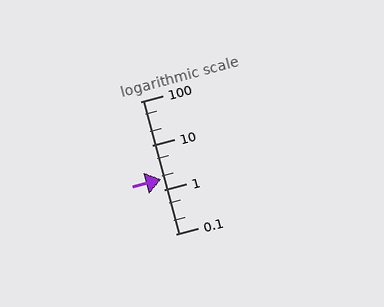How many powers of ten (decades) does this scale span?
The scale spans 3 decades, from 0.1 to 100.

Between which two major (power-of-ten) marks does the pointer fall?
The pointer is between 1 and 10.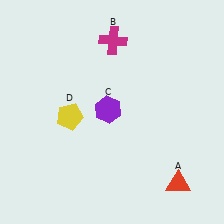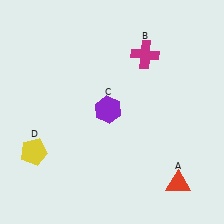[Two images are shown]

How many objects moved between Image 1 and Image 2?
2 objects moved between the two images.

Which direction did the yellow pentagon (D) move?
The yellow pentagon (D) moved left.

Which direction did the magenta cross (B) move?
The magenta cross (B) moved right.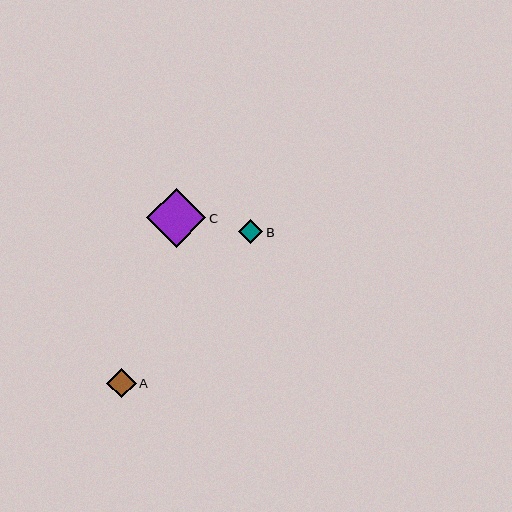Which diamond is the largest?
Diamond C is the largest with a size of approximately 60 pixels.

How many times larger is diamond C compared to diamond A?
Diamond C is approximately 2.0 times the size of diamond A.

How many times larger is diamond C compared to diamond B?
Diamond C is approximately 2.4 times the size of diamond B.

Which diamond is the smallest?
Diamond B is the smallest with a size of approximately 24 pixels.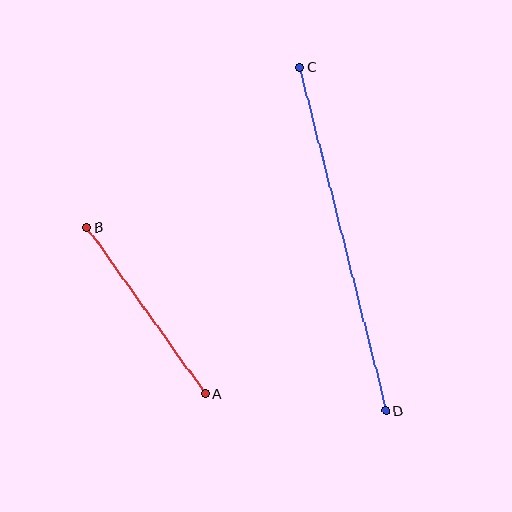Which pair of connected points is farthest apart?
Points C and D are farthest apart.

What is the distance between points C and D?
The distance is approximately 354 pixels.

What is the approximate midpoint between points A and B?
The midpoint is at approximately (146, 311) pixels.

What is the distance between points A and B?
The distance is approximately 204 pixels.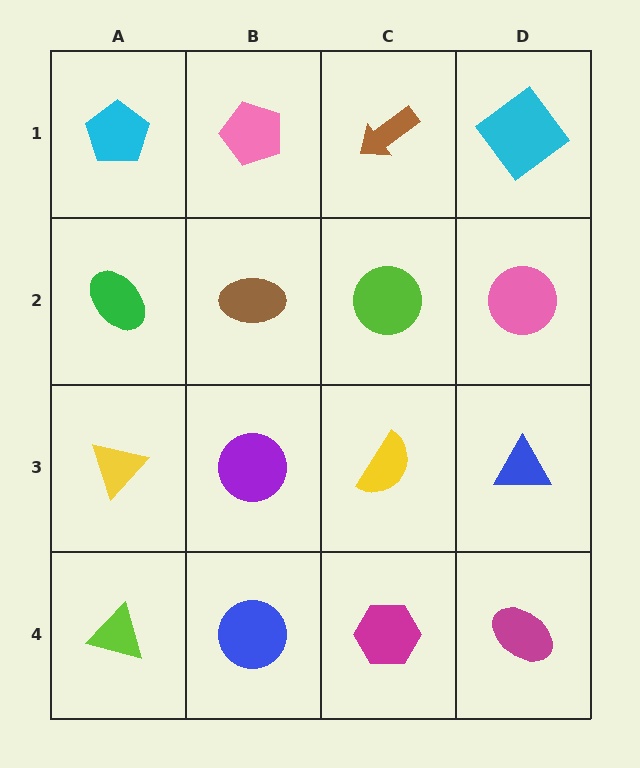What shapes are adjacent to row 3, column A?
A green ellipse (row 2, column A), a lime triangle (row 4, column A), a purple circle (row 3, column B).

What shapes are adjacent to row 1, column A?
A green ellipse (row 2, column A), a pink pentagon (row 1, column B).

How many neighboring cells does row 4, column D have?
2.